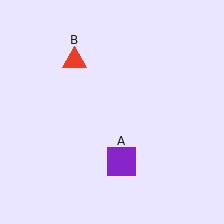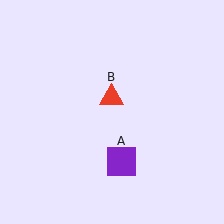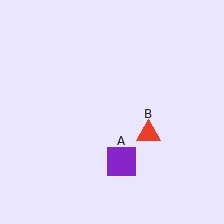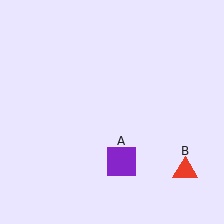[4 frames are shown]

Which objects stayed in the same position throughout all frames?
Purple square (object A) remained stationary.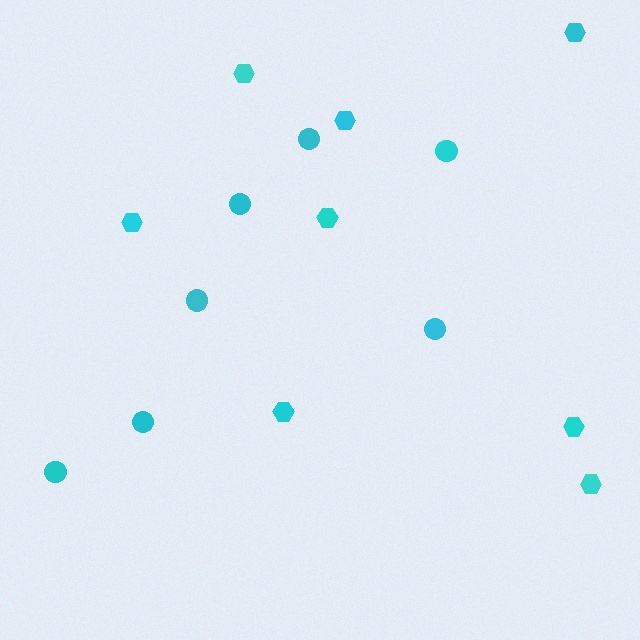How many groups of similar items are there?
There are 2 groups: one group of circles (7) and one group of hexagons (8).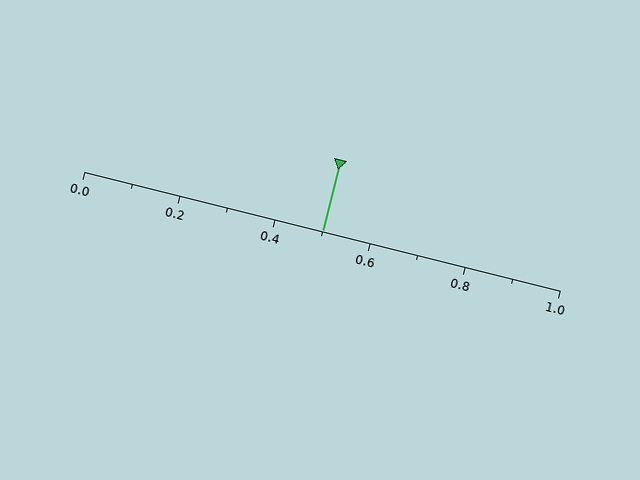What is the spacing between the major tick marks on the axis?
The major ticks are spaced 0.2 apart.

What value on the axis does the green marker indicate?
The marker indicates approximately 0.5.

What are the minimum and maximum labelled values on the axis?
The axis runs from 0.0 to 1.0.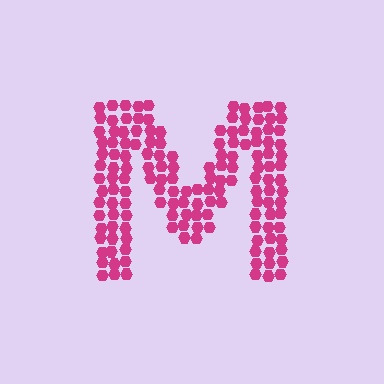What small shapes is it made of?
It is made of small hexagons.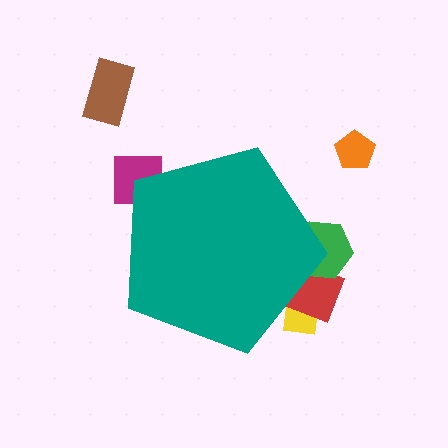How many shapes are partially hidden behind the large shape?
4 shapes are partially hidden.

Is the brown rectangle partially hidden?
No, the brown rectangle is fully visible.